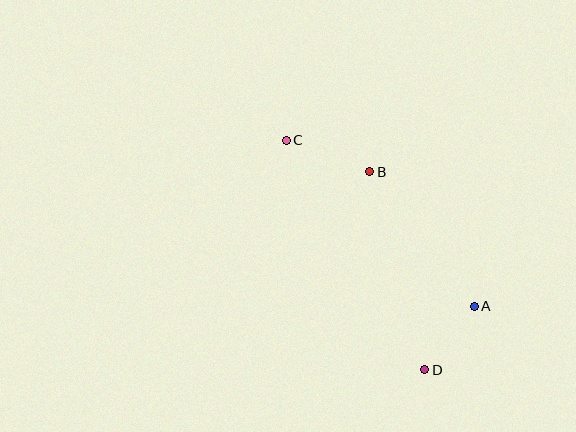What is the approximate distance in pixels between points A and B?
The distance between A and B is approximately 170 pixels.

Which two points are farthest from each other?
Points C and D are farthest from each other.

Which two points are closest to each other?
Points A and D are closest to each other.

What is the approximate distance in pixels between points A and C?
The distance between A and C is approximately 250 pixels.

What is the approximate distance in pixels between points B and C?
The distance between B and C is approximately 89 pixels.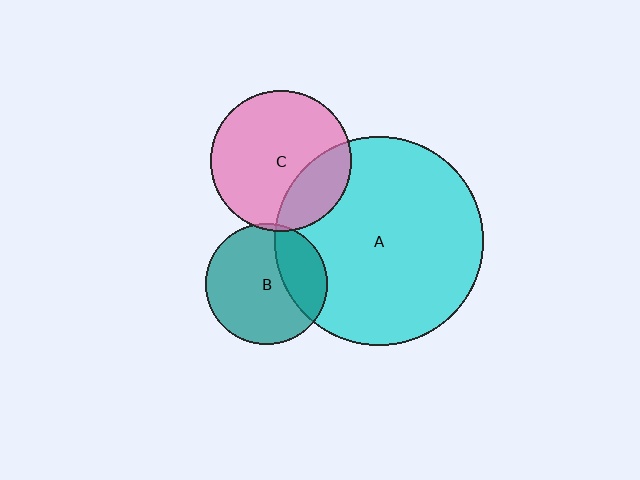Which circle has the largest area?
Circle A (cyan).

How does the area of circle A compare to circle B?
Approximately 3.0 times.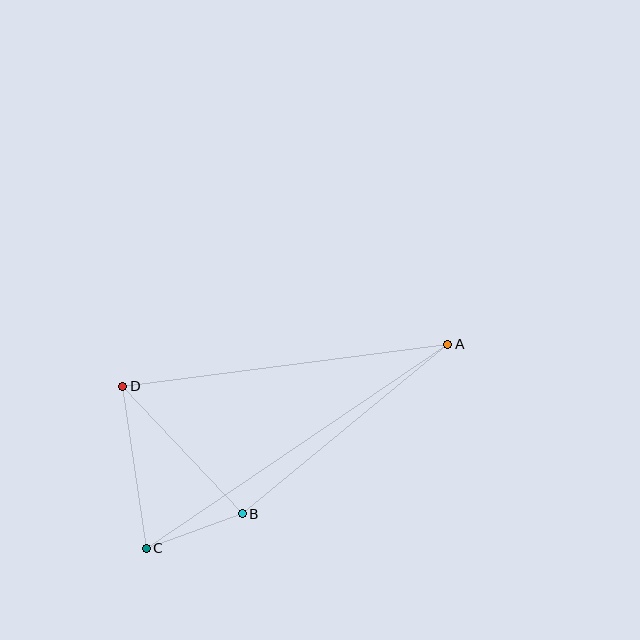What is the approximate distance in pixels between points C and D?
The distance between C and D is approximately 164 pixels.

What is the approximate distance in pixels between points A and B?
The distance between A and B is approximately 266 pixels.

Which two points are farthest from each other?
Points A and C are farthest from each other.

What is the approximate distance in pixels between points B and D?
The distance between B and D is approximately 174 pixels.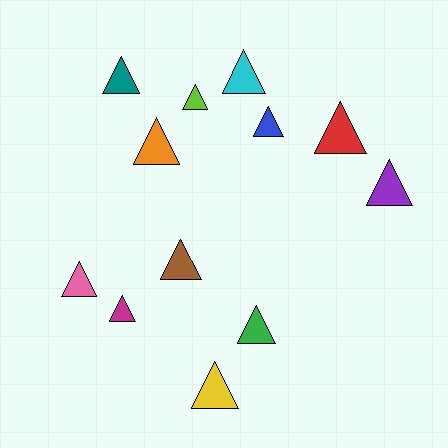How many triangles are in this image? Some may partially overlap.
There are 12 triangles.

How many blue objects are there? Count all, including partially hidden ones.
There is 1 blue object.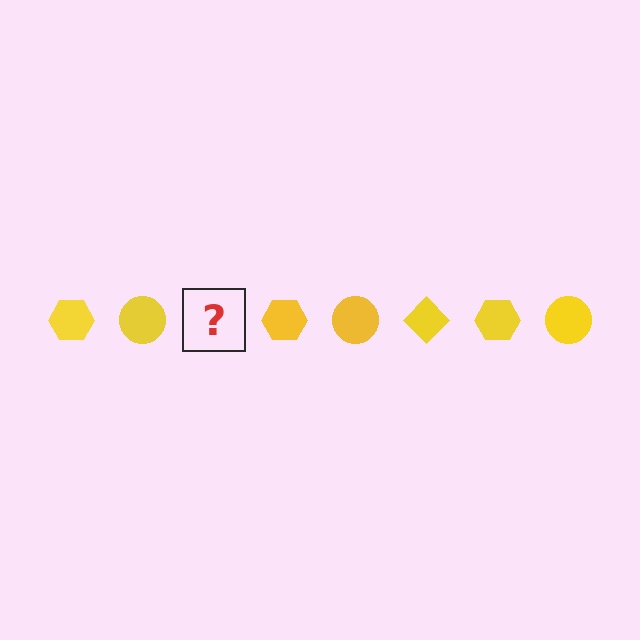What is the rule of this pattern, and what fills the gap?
The rule is that the pattern cycles through hexagon, circle, diamond shapes in yellow. The gap should be filled with a yellow diamond.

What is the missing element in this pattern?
The missing element is a yellow diamond.